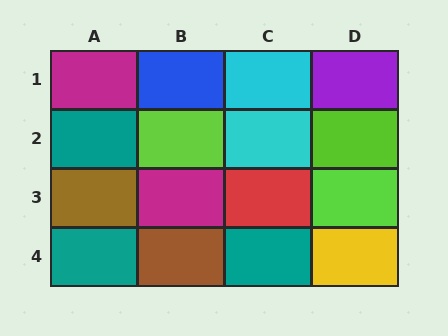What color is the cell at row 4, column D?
Yellow.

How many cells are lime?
3 cells are lime.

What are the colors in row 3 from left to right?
Brown, magenta, red, lime.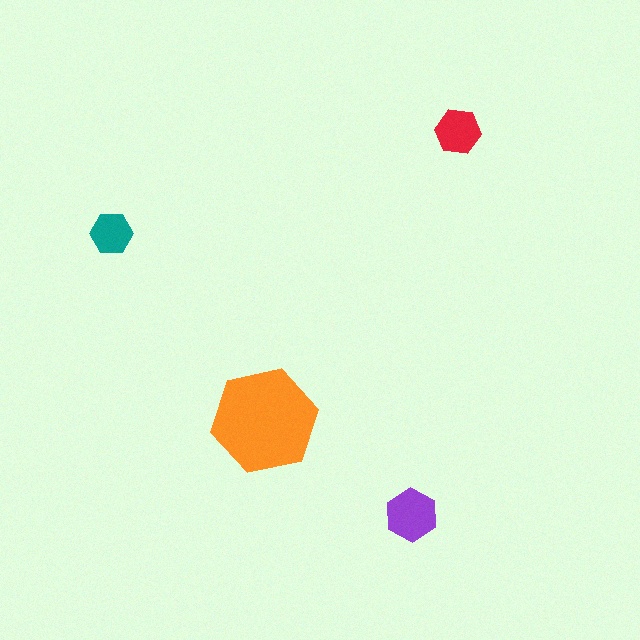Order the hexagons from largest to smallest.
the orange one, the purple one, the red one, the teal one.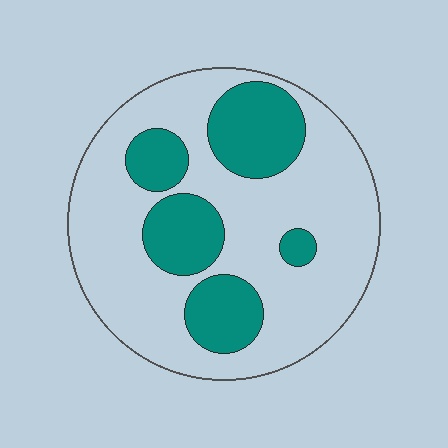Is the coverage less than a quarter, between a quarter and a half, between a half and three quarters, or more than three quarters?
Between a quarter and a half.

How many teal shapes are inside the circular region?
5.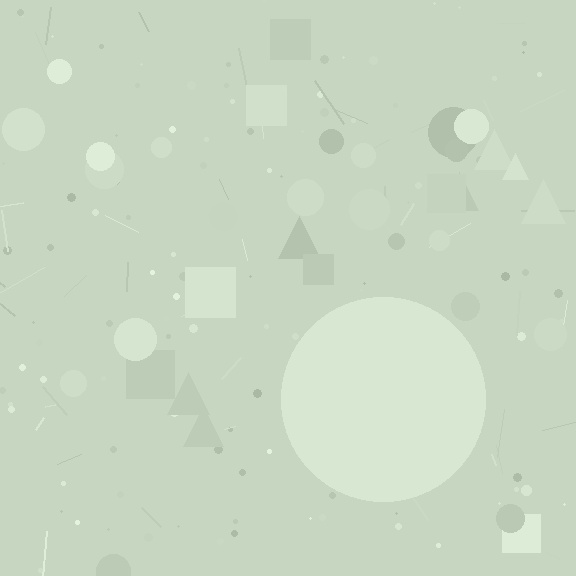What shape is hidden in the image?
A circle is hidden in the image.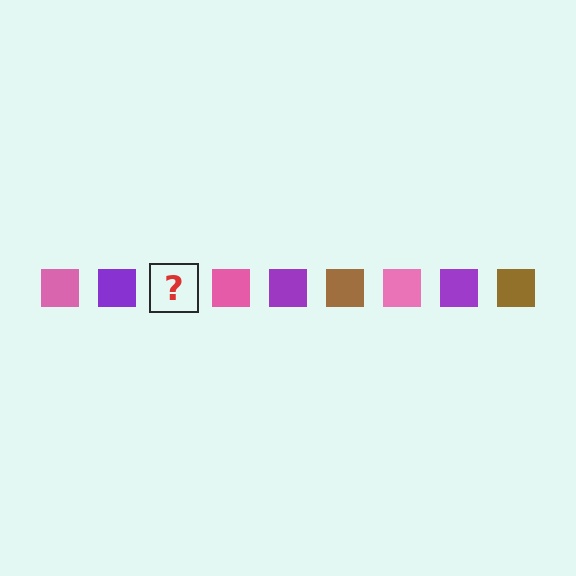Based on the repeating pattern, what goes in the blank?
The blank should be a brown square.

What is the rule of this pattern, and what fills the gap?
The rule is that the pattern cycles through pink, purple, brown squares. The gap should be filled with a brown square.